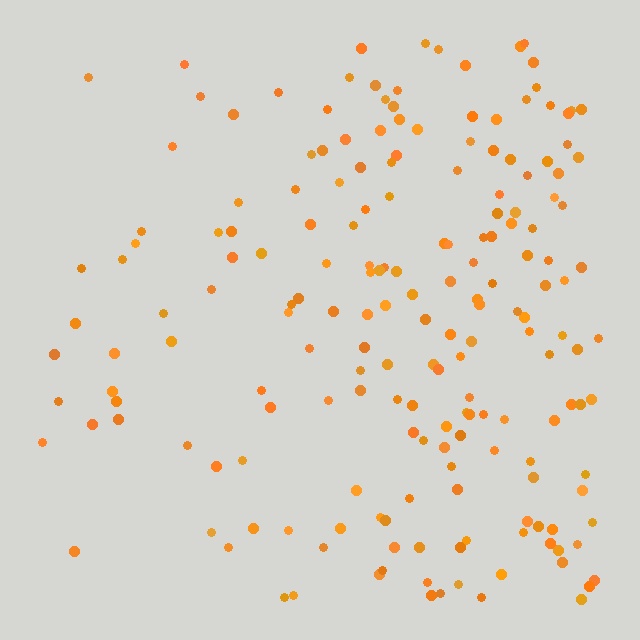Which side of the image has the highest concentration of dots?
The right.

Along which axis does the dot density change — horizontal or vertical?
Horizontal.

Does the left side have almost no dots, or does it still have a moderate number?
Still a moderate number, just noticeably fewer than the right.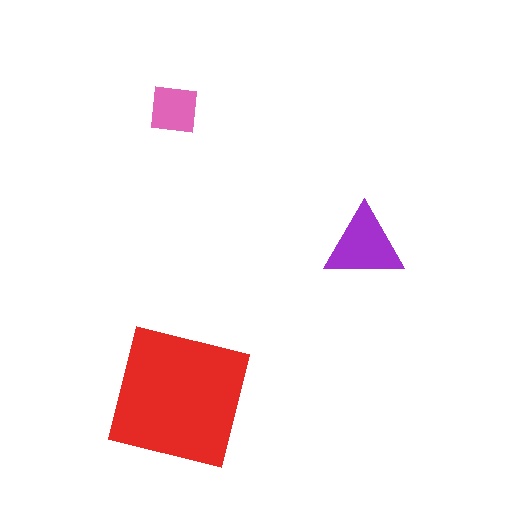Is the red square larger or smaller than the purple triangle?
Larger.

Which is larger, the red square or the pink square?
The red square.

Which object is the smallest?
The pink square.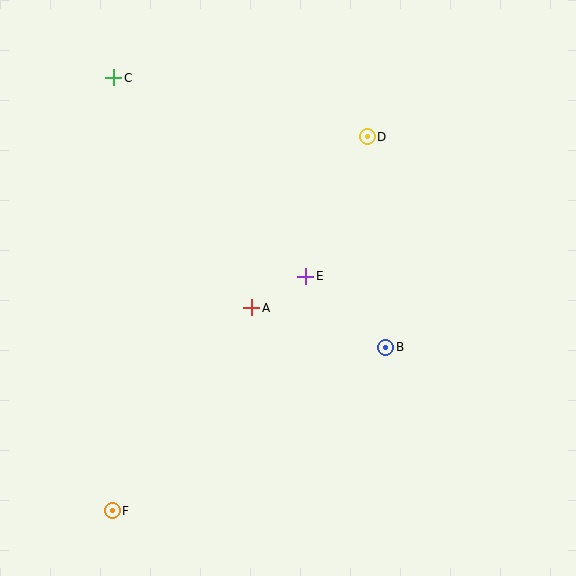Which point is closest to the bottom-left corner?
Point F is closest to the bottom-left corner.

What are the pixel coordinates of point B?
Point B is at (386, 347).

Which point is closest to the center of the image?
Point E at (306, 276) is closest to the center.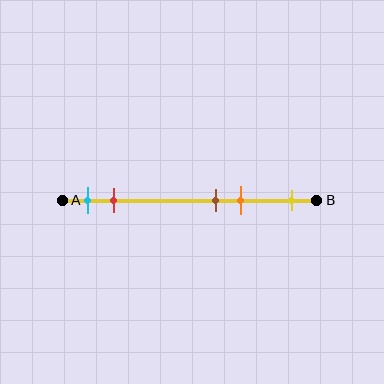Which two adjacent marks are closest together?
The brown and orange marks are the closest adjacent pair.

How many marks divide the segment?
There are 5 marks dividing the segment.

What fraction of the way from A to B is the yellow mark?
The yellow mark is approximately 90% (0.9) of the way from A to B.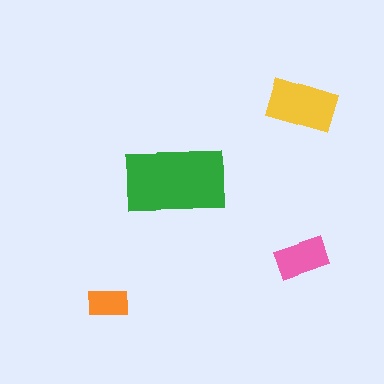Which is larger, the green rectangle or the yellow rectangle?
The green one.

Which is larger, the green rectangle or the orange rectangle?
The green one.